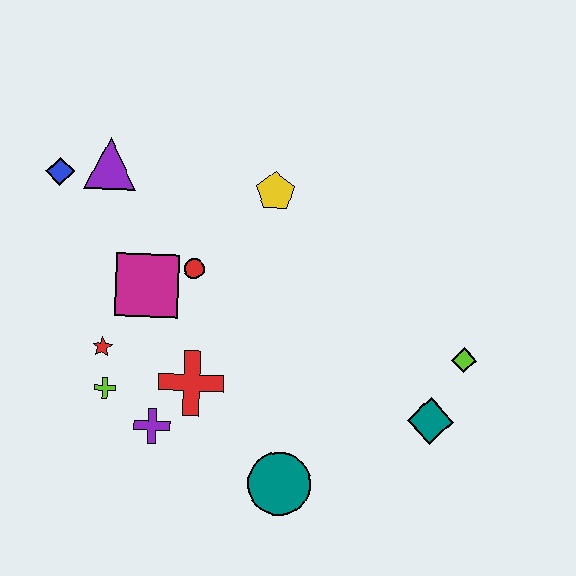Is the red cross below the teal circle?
No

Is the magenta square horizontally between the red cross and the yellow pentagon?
No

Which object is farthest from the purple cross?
The lime diamond is farthest from the purple cross.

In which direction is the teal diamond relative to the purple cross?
The teal diamond is to the right of the purple cross.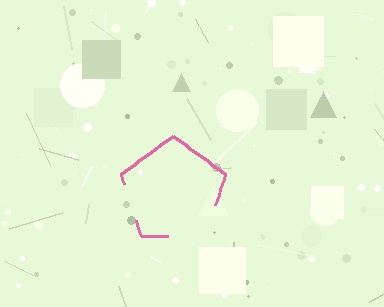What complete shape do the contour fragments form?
The contour fragments form a pentagon.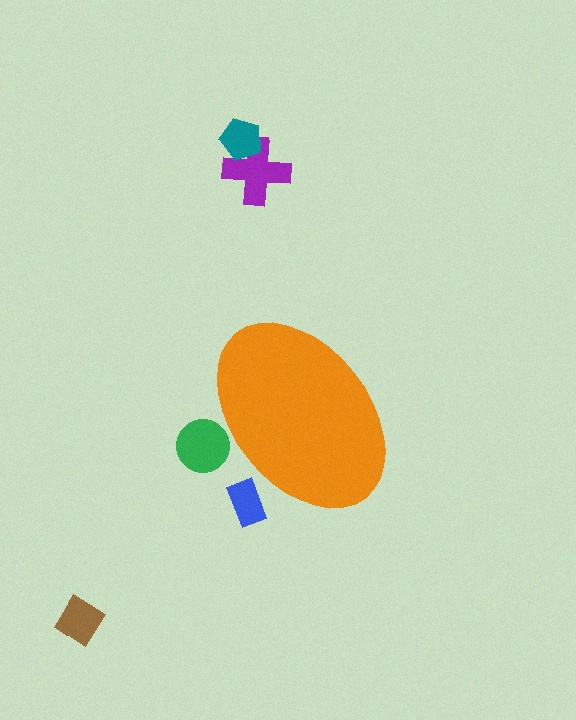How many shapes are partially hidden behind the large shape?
2 shapes are partially hidden.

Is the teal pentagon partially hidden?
No, the teal pentagon is fully visible.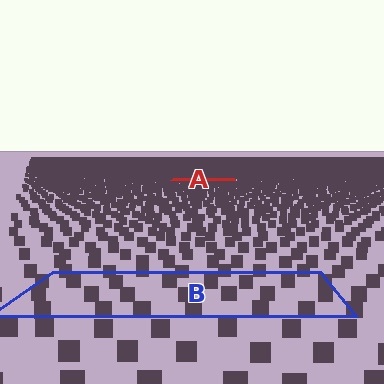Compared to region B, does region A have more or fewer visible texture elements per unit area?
Region A has more texture elements per unit area — they are packed more densely because it is farther away.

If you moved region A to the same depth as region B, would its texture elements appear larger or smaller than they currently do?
They would appear larger. At a closer depth, the same texture elements are projected at a bigger on-screen size.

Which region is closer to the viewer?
Region B is closer. The texture elements there are larger and more spread out.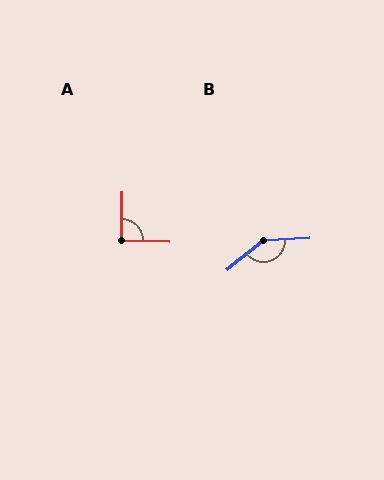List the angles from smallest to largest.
A (91°), B (145°).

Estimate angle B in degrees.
Approximately 145 degrees.